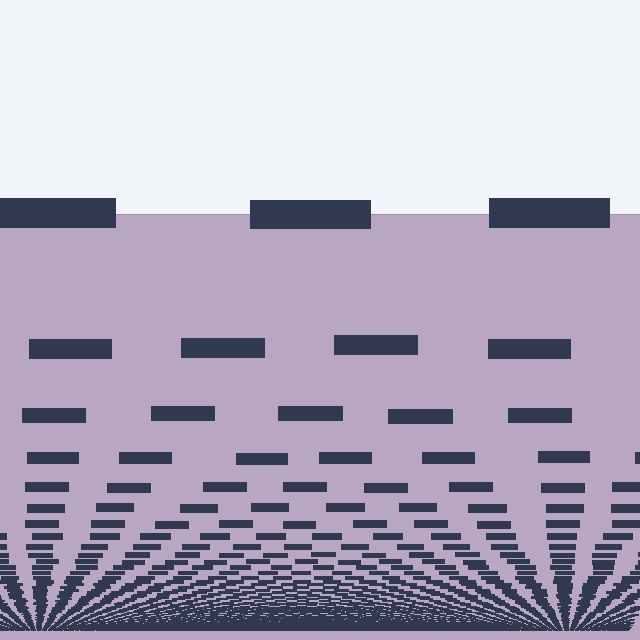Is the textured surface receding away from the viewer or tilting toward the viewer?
The surface appears to tilt toward the viewer. Texture elements get larger and sparser toward the top.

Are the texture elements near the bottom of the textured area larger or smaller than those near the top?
Smaller. The gradient is inverted — elements near the bottom are smaller and denser.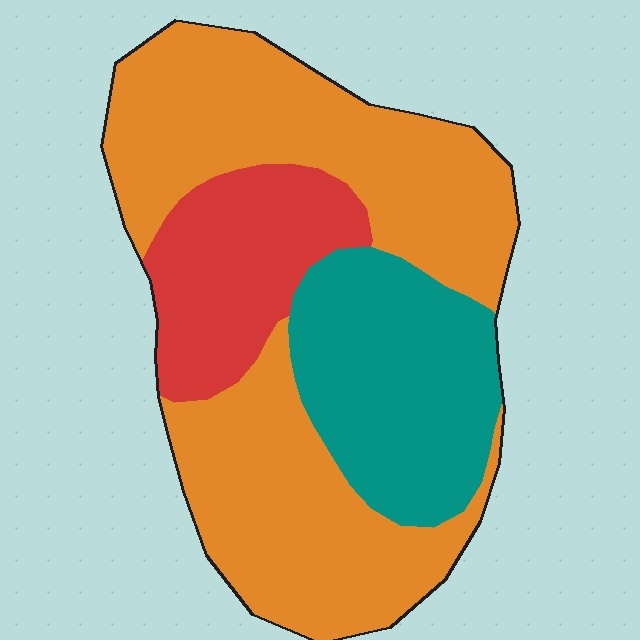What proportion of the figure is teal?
Teal takes up between a sixth and a third of the figure.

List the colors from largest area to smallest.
From largest to smallest: orange, teal, red.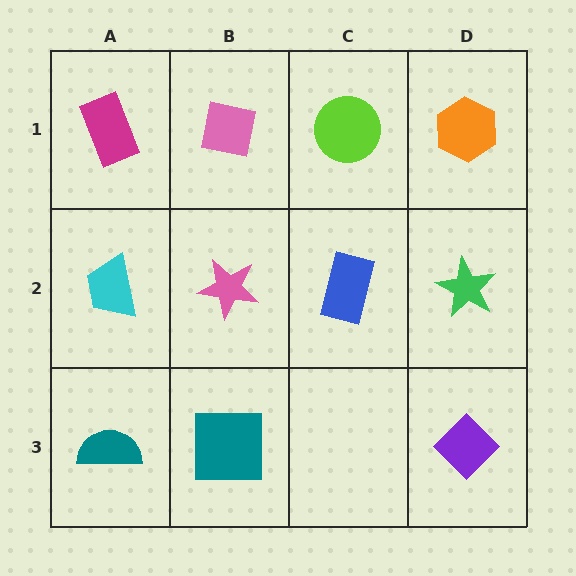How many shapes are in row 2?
4 shapes.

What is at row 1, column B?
A pink square.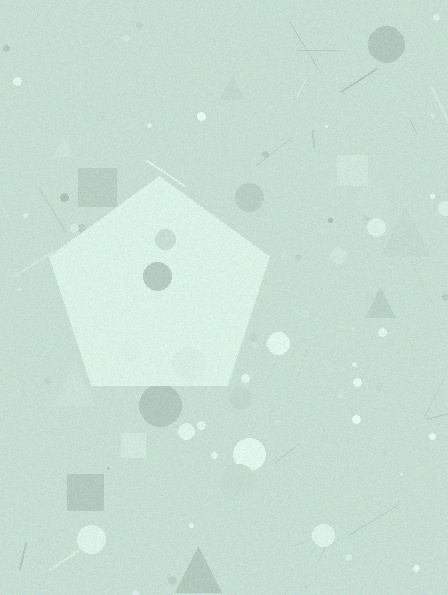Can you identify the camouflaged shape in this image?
The camouflaged shape is a pentagon.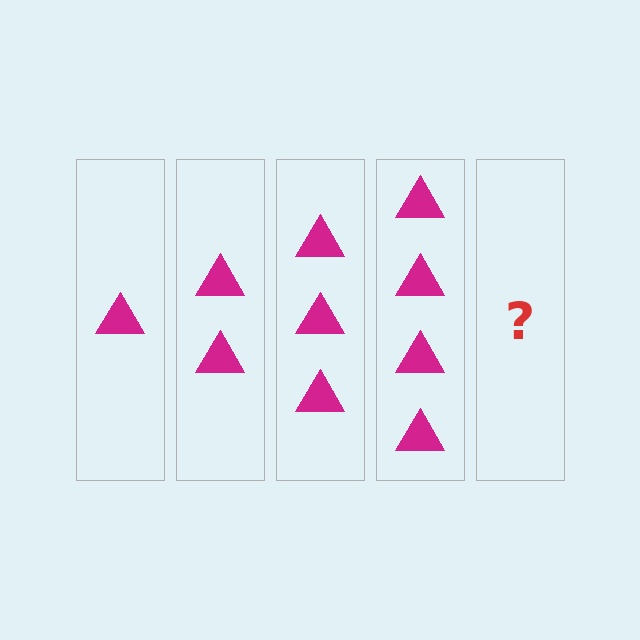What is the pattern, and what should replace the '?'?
The pattern is that each step adds one more triangle. The '?' should be 5 triangles.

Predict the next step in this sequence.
The next step is 5 triangles.